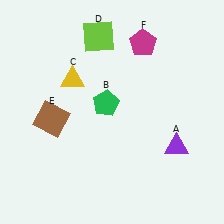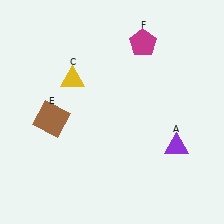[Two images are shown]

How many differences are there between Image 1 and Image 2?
There are 2 differences between the two images.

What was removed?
The green pentagon (B), the lime square (D) were removed in Image 2.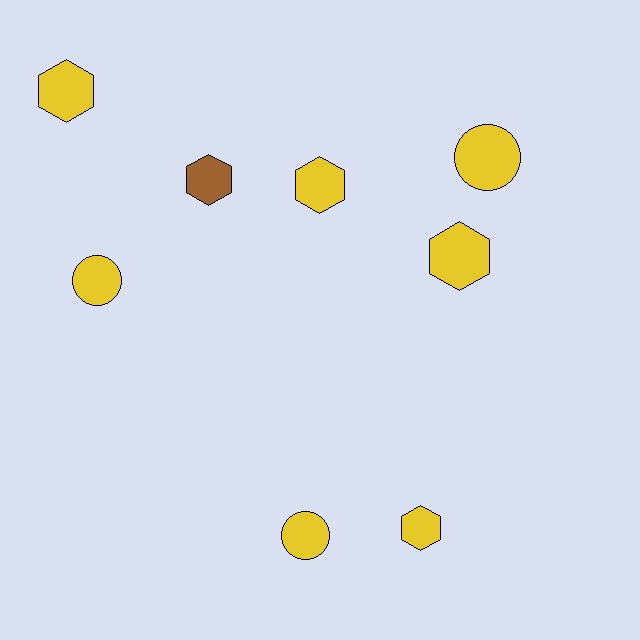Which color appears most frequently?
Yellow, with 7 objects.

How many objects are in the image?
There are 8 objects.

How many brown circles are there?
There are no brown circles.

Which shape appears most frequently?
Hexagon, with 5 objects.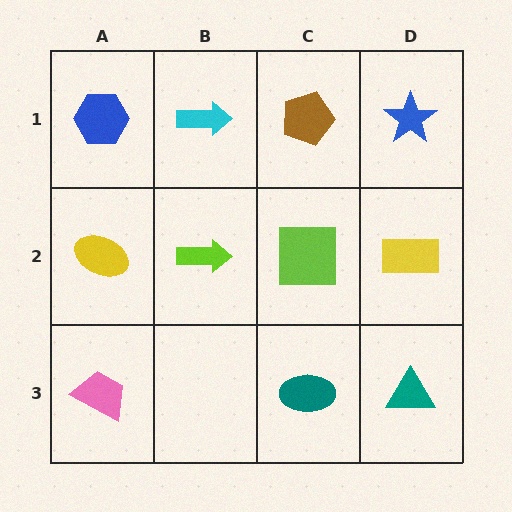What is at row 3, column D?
A teal triangle.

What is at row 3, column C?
A teal ellipse.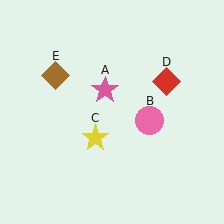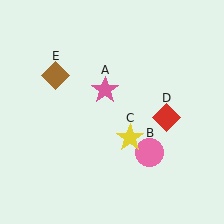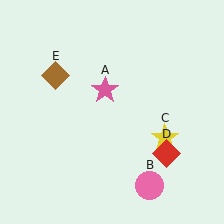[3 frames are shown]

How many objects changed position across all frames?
3 objects changed position: pink circle (object B), yellow star (object C), red diamond (object D).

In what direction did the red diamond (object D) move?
The red diamond (object D) moved down.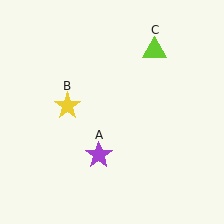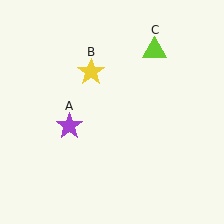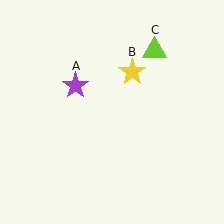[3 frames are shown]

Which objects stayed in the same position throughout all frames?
Lime triangle (object C) remained stationary.